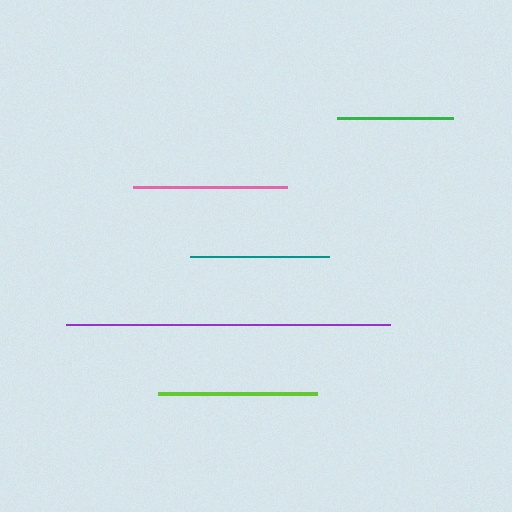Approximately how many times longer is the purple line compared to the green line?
The purple line is approximately 2.8 times the length of the green line.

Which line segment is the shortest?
The green line is the shortest at approximately 116 pixels.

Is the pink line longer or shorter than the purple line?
The purple line is longer than the pink line.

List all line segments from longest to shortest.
From longest to shortest: purple, lime, pink, teal, green.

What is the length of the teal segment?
The teal segment is approximately 139 pixels long.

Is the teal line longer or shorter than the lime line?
The lime line is longer than the teal line.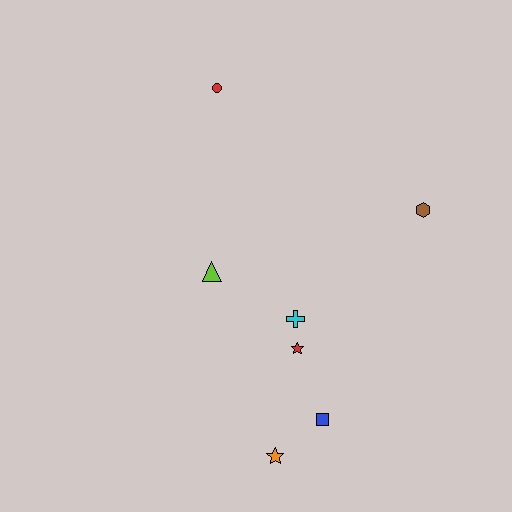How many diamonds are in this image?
There are no diamonds.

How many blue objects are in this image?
There is 1 blue object.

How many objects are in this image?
There are 7 objects.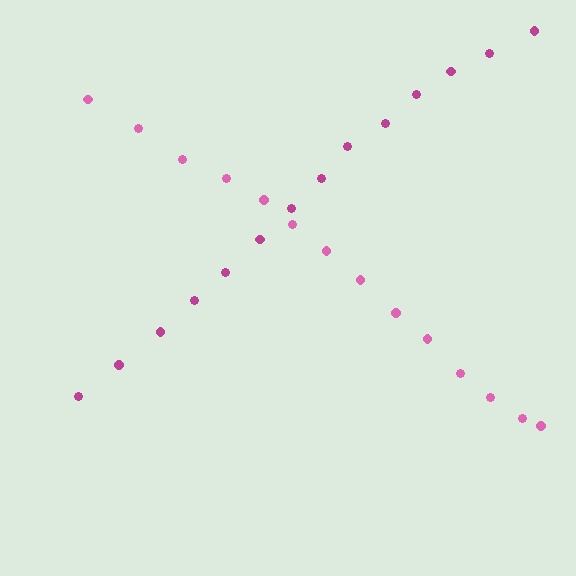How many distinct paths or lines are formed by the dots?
There are 2 distinct paths.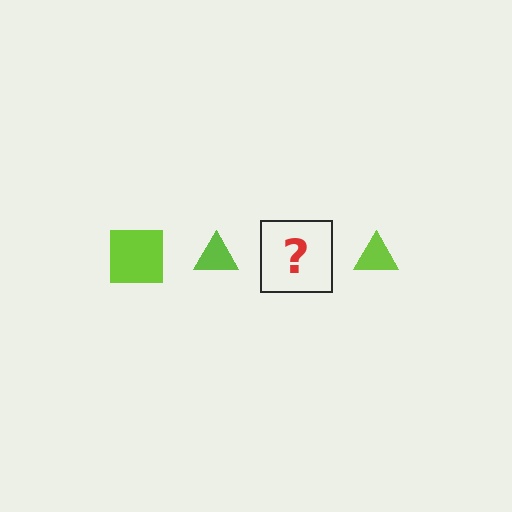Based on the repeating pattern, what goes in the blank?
The blank should be a lime square.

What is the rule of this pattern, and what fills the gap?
The rule is that the pattern cycles through square, triangle shapes in lime. The gap should be filled with a lime square.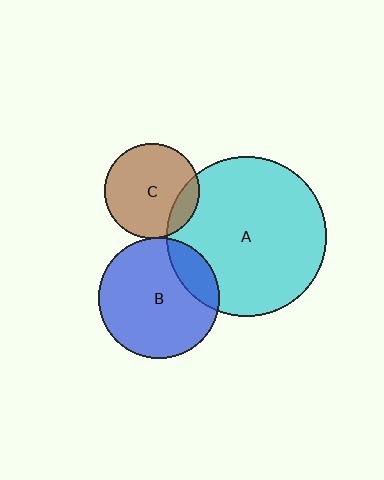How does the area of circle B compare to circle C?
Approximately 1.7 times.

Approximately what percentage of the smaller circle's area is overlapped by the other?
Approximately 20%.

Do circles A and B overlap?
Yes.